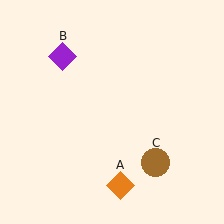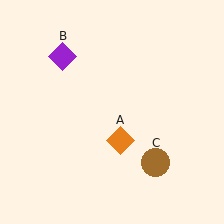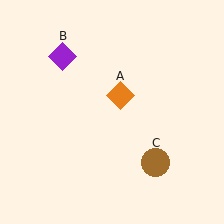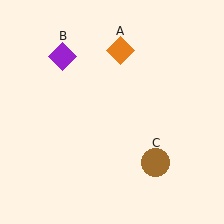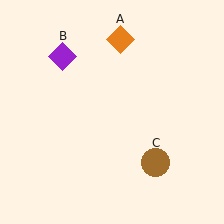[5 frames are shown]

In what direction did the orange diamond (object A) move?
The orange diamond (object A) moved up.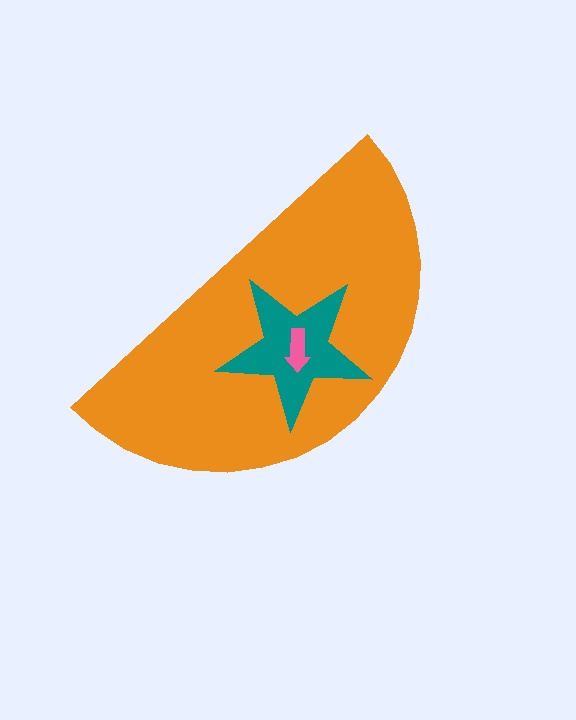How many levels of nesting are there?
3.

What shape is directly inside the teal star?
The pink arrow.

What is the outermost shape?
The orange semicircle.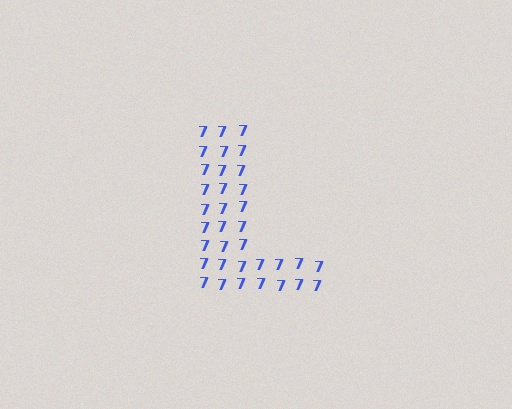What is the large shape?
The large shape is the letter L.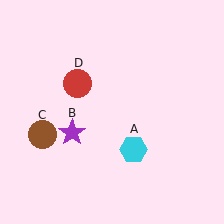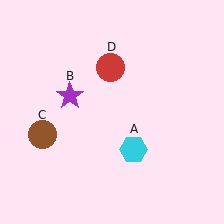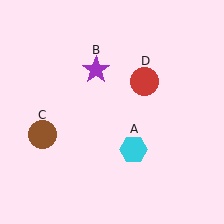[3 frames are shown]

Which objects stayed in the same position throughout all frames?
Cyan hexagon (object A) and brown circle (object C) remained stationary.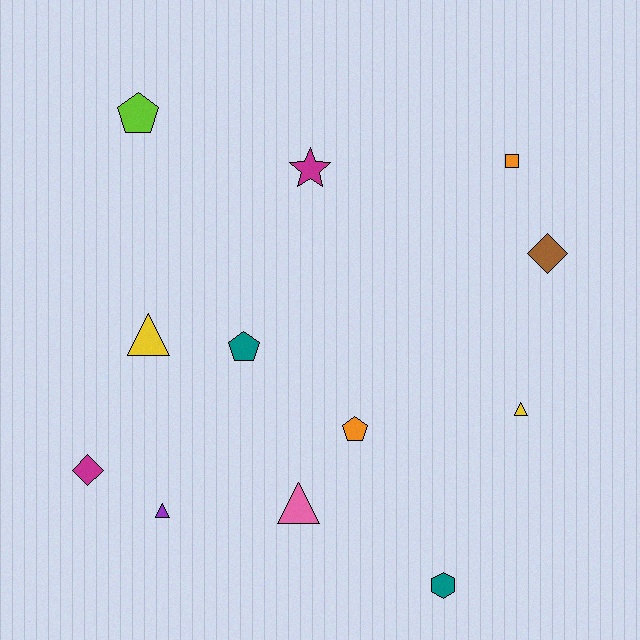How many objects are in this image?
There are 12 objects.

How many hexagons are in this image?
There is 1 hexagon.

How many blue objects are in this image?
There are no blue objects.